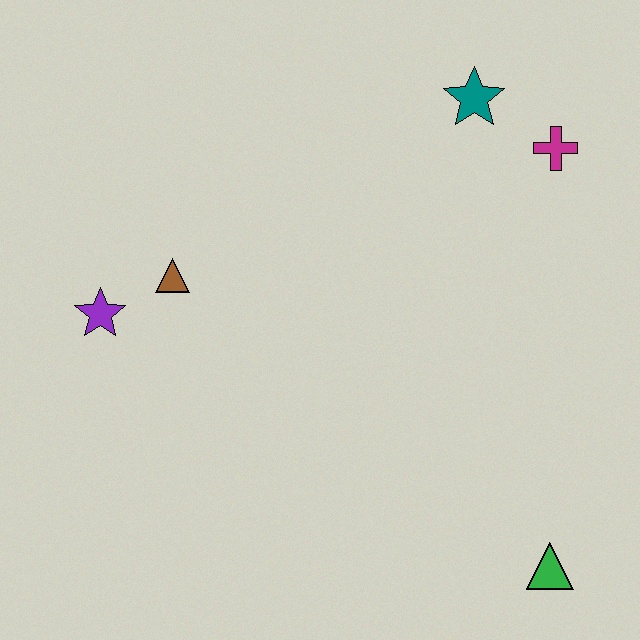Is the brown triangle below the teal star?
Yes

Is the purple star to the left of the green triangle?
Yes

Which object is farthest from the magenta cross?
The purple star is farthest from the magenta cross.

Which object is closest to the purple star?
The brown triangle is closest to the purple star.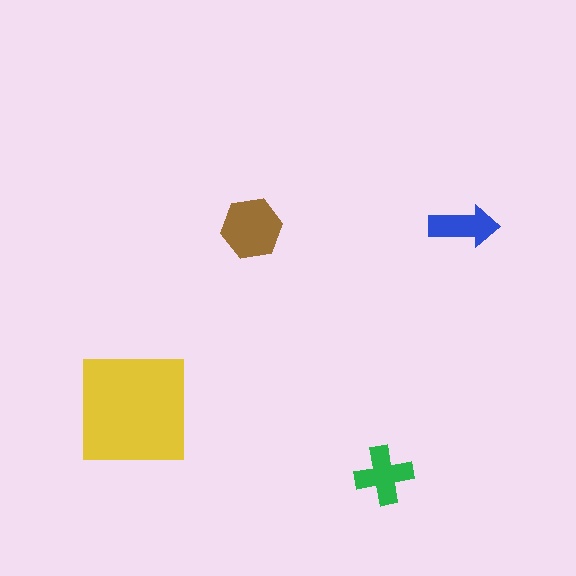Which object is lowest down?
The green cross is bottommost.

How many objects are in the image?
There are 4 objects in the image.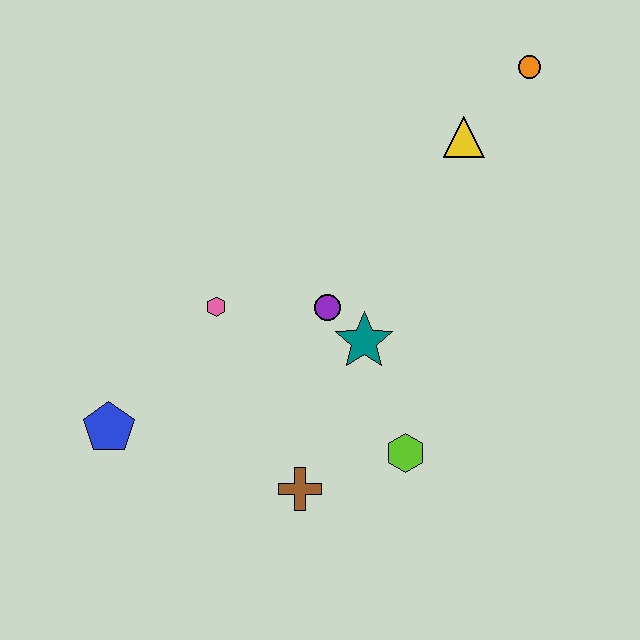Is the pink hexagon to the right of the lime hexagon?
No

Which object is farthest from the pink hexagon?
The orange circle is farthest from the pink hexagon.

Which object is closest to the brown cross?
The lime hexagon is closest to the brown cross.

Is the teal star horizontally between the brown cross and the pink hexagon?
No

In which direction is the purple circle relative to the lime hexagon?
The purple circle is above the lime hexagon.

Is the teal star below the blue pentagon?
No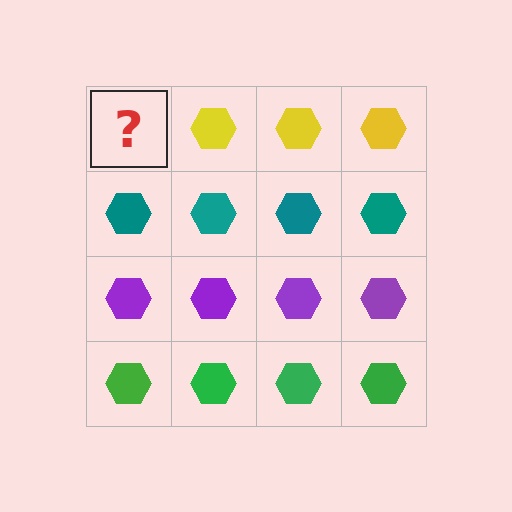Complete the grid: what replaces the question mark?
The question mark should be replaced with a yellow hexagon.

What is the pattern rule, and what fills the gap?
The rule is that each row has a consistent color. The gap should be filled with a yellow hexagon.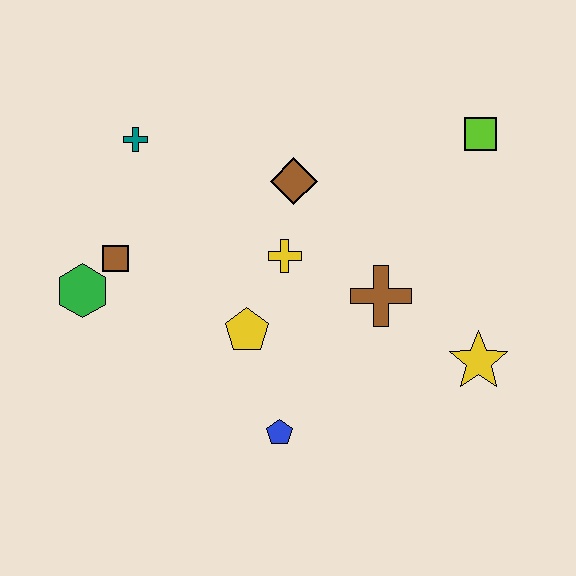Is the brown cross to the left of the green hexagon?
No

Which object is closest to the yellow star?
The brown cross is closest to the yellow star.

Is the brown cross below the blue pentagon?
No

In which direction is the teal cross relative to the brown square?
The teal cross is above the brown square.